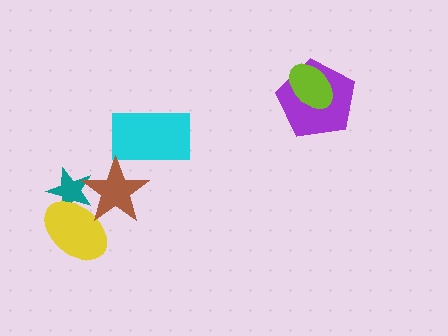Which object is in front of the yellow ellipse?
The brown star is in front of the yellow ellipse.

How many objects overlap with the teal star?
2 objects overlap with the teal star.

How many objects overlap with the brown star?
3 objects overlap with the brown star.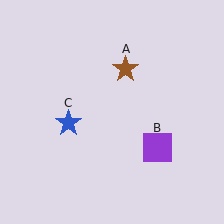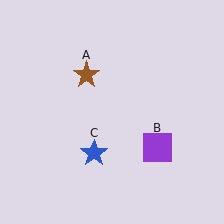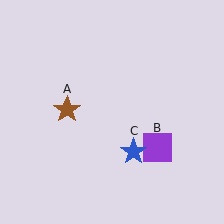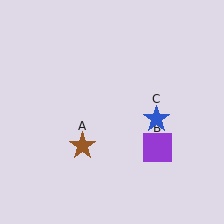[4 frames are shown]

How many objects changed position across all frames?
2 objects changed position: brown star (object A), blue star (object C).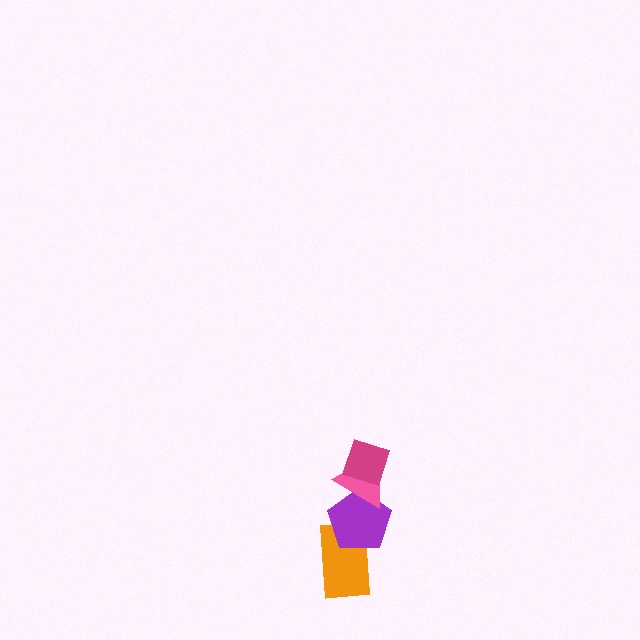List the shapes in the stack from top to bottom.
From top to bottom: the magenta diamond, the pink triangle, the purple pentagon, the orange rectangle.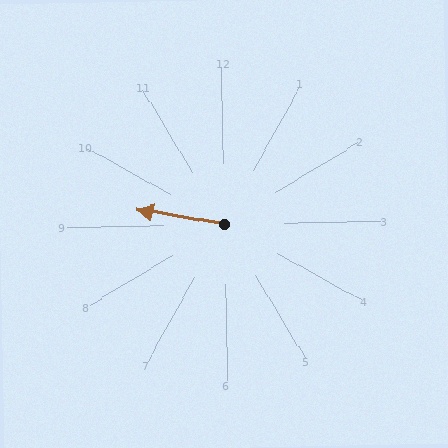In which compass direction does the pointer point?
West.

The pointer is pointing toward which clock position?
Roughly 9 o'clock.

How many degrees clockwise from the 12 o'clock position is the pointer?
Approximately 281 degrees.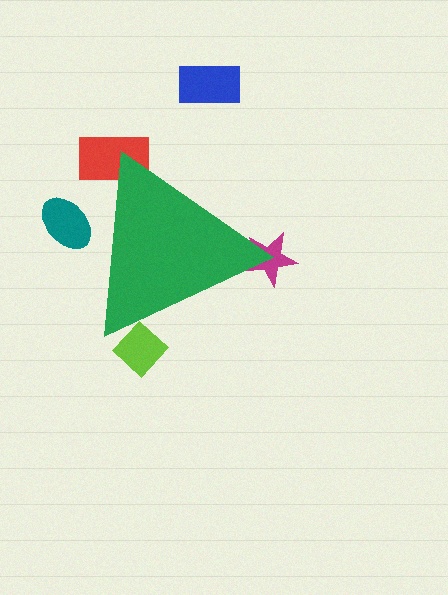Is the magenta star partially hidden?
Yes, the magenta star is partially hidden behind the green triangle.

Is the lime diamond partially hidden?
Yes, the lime diamond is partially hidden behind the green triangle.